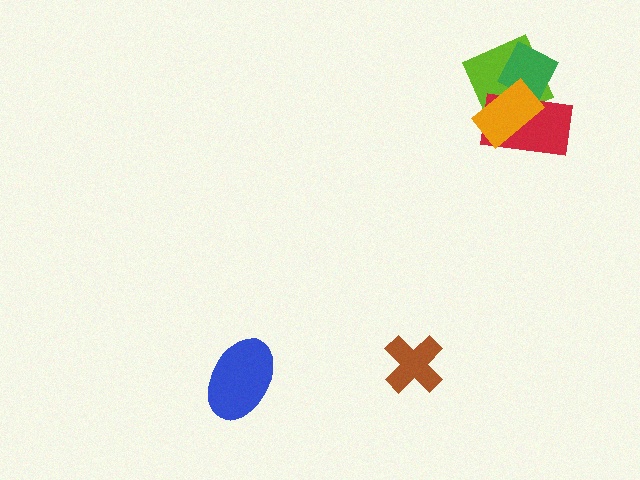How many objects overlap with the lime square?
3 objects overlap with the lime square.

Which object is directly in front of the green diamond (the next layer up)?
The red rectangle is directly in front of the green diamond.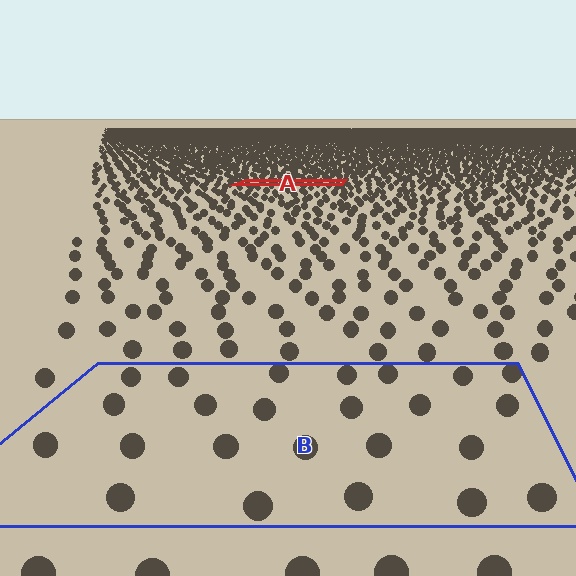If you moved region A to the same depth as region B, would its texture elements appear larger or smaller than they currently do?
They would appear larger. At a closer depth, the same texture elements are projected at a bigger on-screen size.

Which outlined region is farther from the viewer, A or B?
Region A is farther from the viewer — the texture elements inside it appear smaller and more densely packed.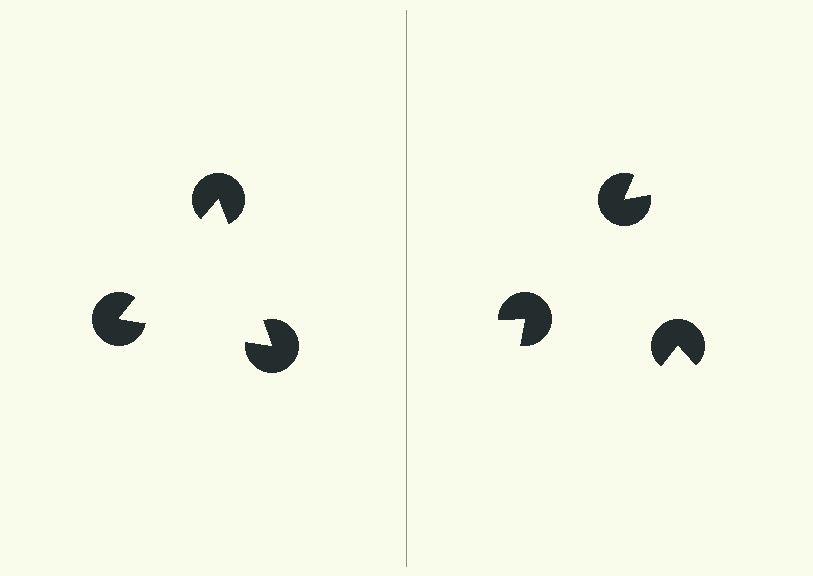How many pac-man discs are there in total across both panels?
6 — 3 on each side.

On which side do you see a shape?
An illusory triangle appears on the left side. On the right side the wedge cuts are rotated, so no coherent shape forms.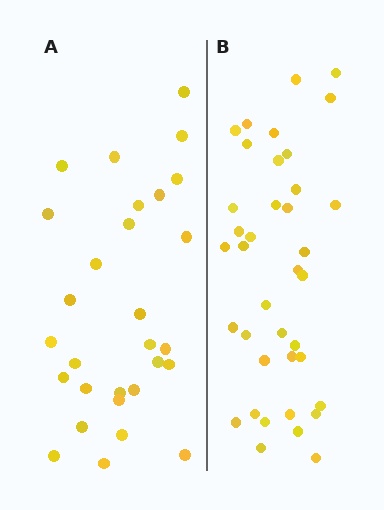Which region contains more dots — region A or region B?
Region B (the right region) has more dots.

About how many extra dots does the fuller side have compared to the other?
Region B has roughly 8 or so more dots than region A.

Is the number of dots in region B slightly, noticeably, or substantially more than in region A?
Region B has noticeably more, but not dramatically so. The ratio is roughly 1.3 to 1.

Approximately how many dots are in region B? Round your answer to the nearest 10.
About 40 dots. (The exact count is 38, which rounds to 40.)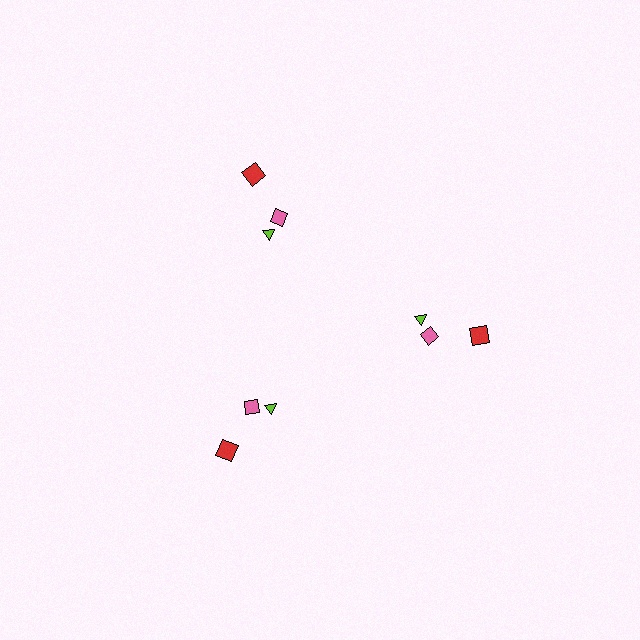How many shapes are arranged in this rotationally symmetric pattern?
There are 9 shapes, arranged in 3 groups of 3.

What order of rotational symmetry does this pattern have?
This pattern has 3-fold rotational symmetry.